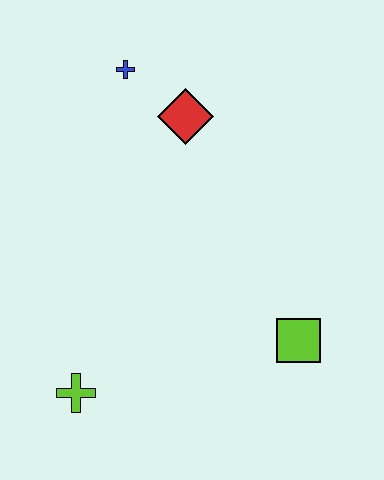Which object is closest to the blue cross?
The red diamond is closest to the blue cross.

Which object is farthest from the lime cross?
The blue cross is farthest from the lime cross.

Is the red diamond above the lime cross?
Yes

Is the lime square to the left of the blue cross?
No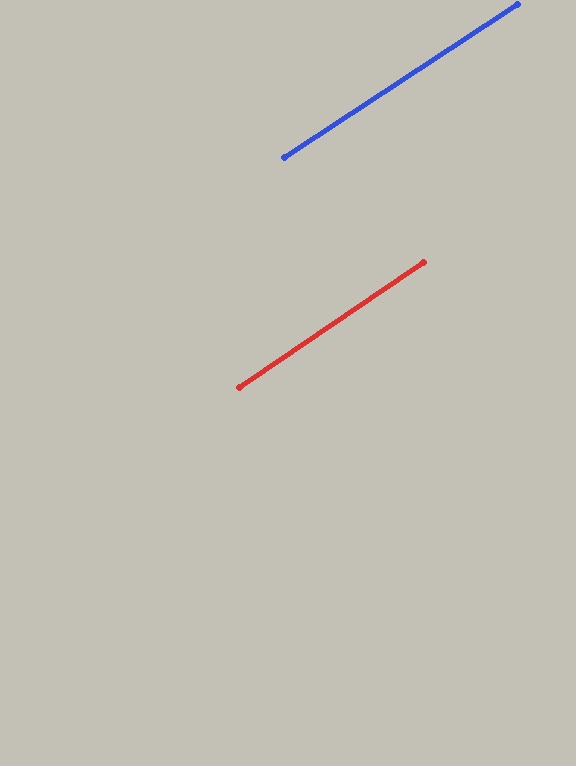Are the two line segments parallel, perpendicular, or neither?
Parallel — their directions differ by only 0.7°.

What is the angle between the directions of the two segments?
Approximately 1 degree.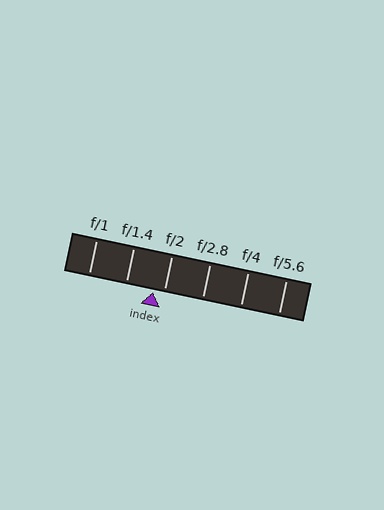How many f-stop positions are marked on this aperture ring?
There are 6 f-stop positions marked.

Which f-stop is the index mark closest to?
The index mark is closest to f/2.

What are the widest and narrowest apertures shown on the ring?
The widest aperture shown is f/1 and the narrowest is f/5.6.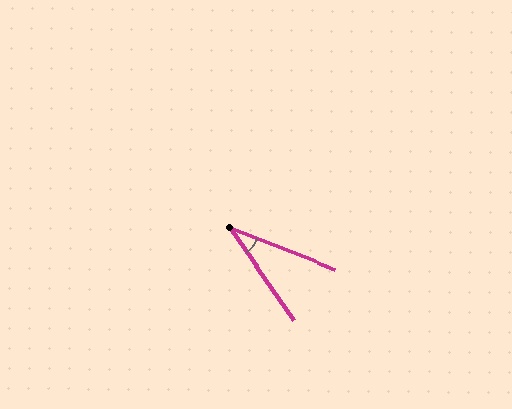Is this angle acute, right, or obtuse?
It is acute.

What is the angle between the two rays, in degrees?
Approximately 34 degrees.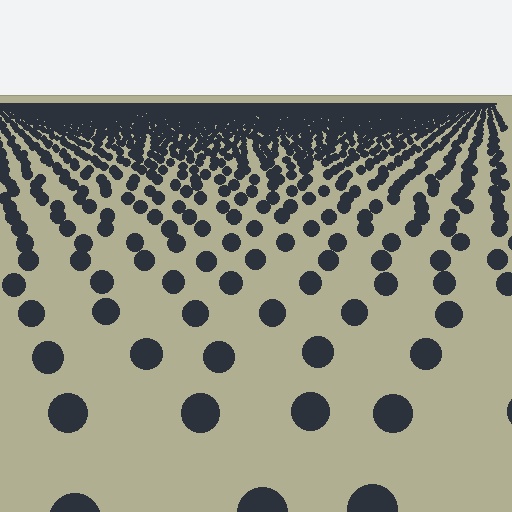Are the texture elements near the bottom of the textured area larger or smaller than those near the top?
Larger. Near the bottom, elements are closer to the viewer and appear at a bigger on-screen size.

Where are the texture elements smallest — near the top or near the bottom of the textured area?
Near the top.